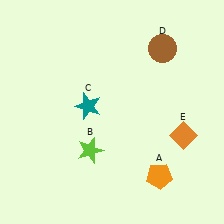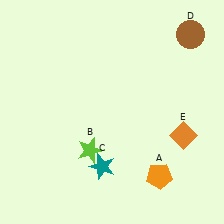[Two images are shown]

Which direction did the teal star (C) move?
The teal star (C) moved down.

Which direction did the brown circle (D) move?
The brown circle (D) moved right.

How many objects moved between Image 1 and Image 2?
2 objects moved between the two images.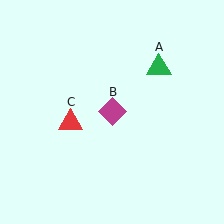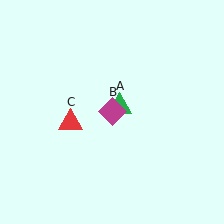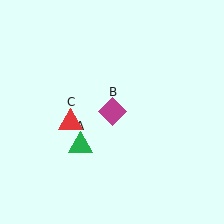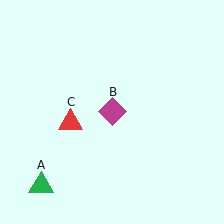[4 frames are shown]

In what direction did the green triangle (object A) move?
The green triangle (object A) moved down and to the left.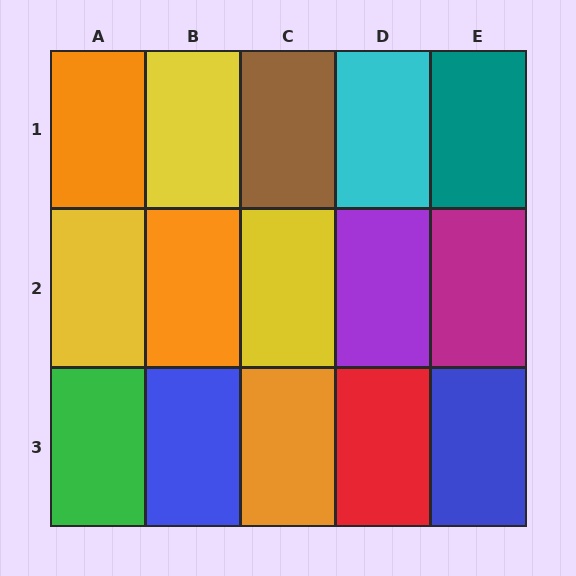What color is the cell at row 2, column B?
Orange.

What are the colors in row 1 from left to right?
Orange, yellow, brown, cyan, teal.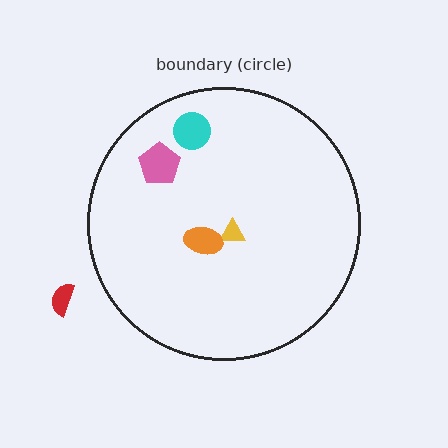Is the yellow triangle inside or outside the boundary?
Inside.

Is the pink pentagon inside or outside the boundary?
Inside.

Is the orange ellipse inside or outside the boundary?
Inside.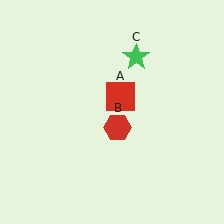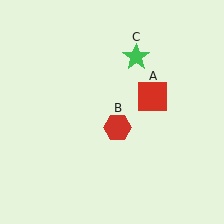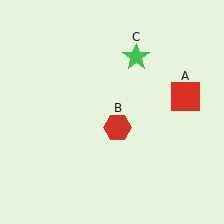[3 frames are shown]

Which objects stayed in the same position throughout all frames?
Red hexagon (object B) and green star (object C) remained stationary.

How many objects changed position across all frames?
1 object changed position: red square (object A).